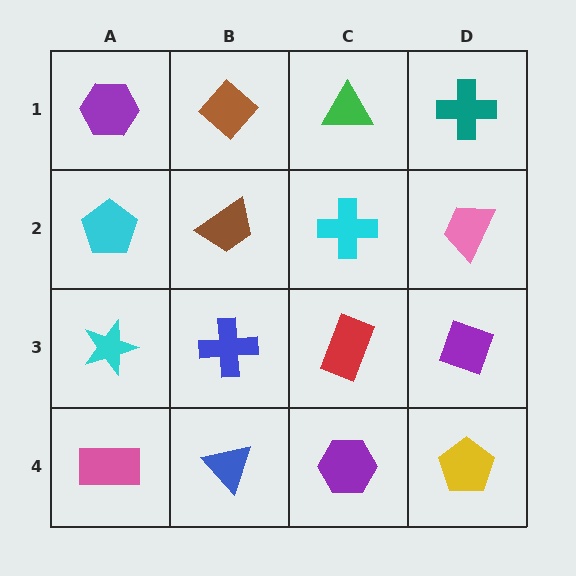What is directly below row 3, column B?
A blue triangle.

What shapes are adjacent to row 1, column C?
A cyan cross (row 2, column C), a brown diamond (row 1, column B), a teal cross (row 1, column D).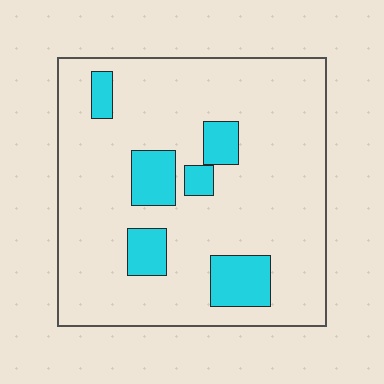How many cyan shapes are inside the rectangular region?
6.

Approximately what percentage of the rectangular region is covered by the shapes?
Approximately 15%.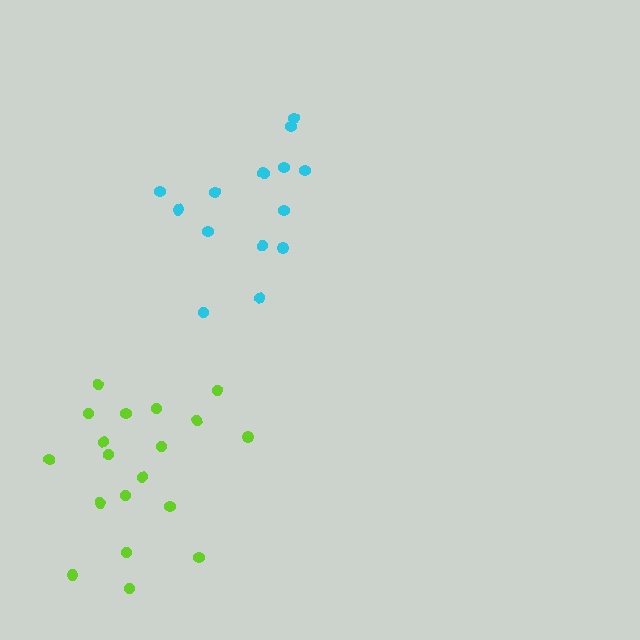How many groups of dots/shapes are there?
There are 2 groups.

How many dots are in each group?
Group 1: 19 dots, Group 2: 15 dots (34 total).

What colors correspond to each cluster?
The clusters are colored: lime, cyan.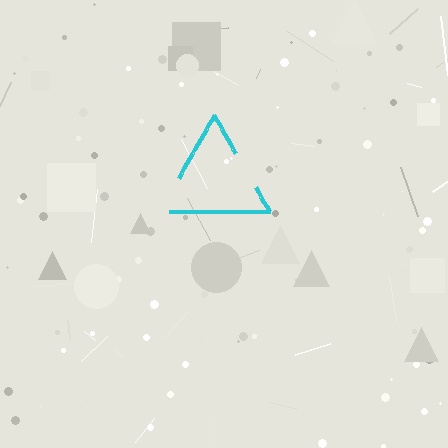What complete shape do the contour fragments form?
The contour fragments form a triangle.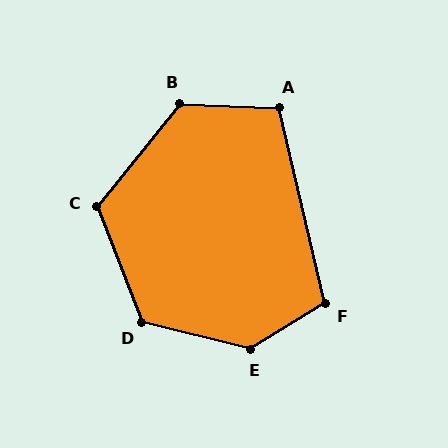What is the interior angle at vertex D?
Approximately 125 degrees (obtuse).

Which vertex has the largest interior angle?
E, at approximately 134 degrees.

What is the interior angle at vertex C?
Approximately 120 degrees (obtuse).